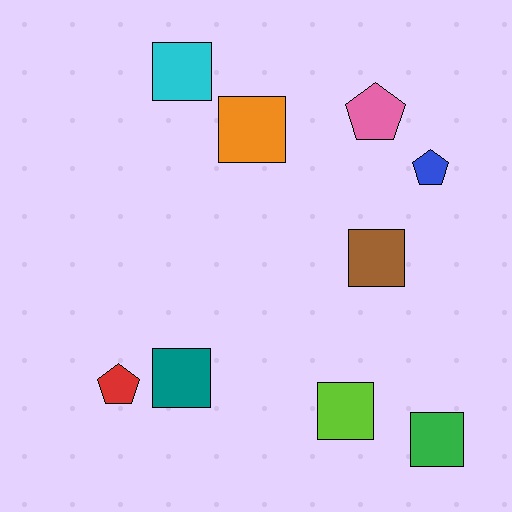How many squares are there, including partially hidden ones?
There are 6 squares.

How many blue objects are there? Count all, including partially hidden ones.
There is 1 blue object.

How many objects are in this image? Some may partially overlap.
There are 9 objects.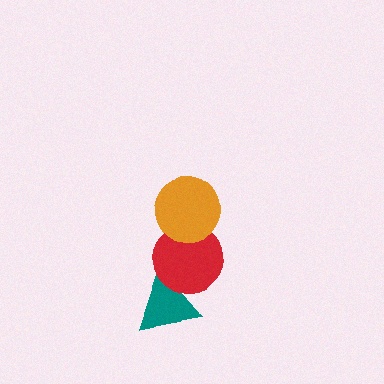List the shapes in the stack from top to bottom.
From top to bottom: the orange circle, the red circle, the teal triangle.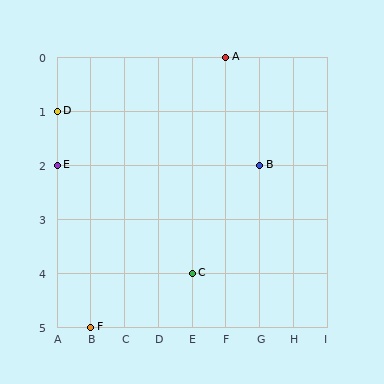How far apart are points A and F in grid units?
Points A and F are 4 columns and 5 rows apart (about 6.4 grid units diagonally).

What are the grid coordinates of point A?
Point A is at grid coordinates (F, 0).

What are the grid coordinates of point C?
Point C is at grid coordinates (E, 4).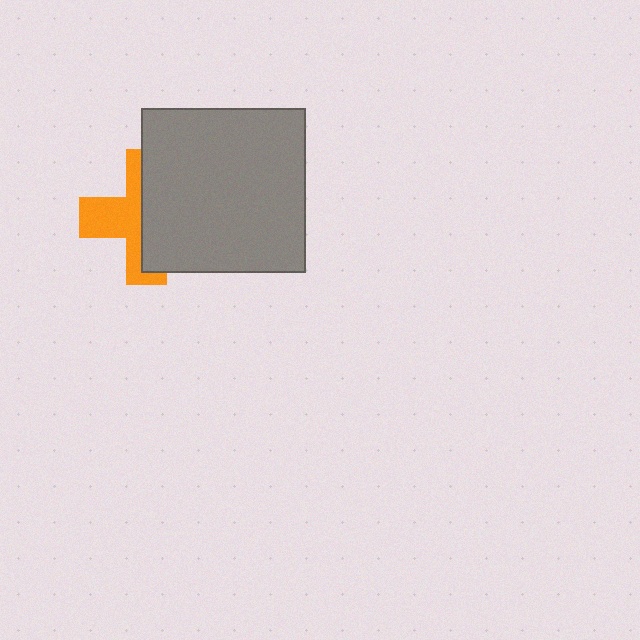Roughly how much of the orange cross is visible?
About half of it is visible (roughly 46%).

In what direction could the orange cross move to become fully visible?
The orange cross could move left. That would shift it out from behind the gray square entirely.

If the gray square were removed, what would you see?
You would see the complete orange cross.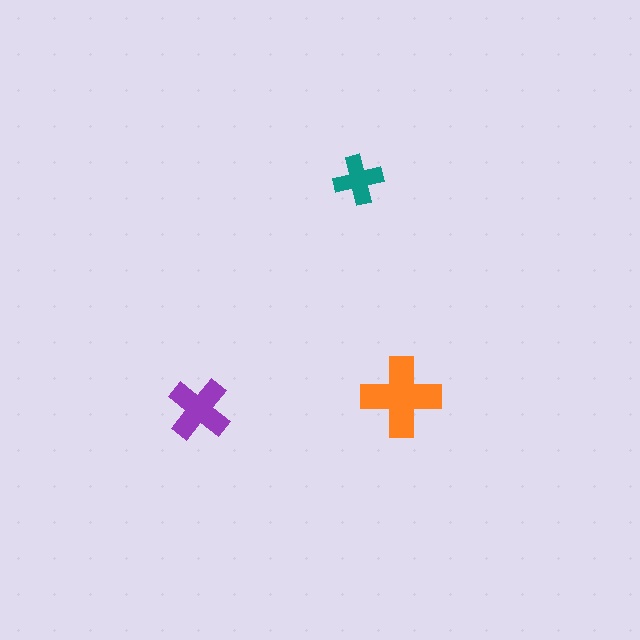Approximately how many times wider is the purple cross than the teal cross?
About 1.5 times wider.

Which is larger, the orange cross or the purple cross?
The orange one.